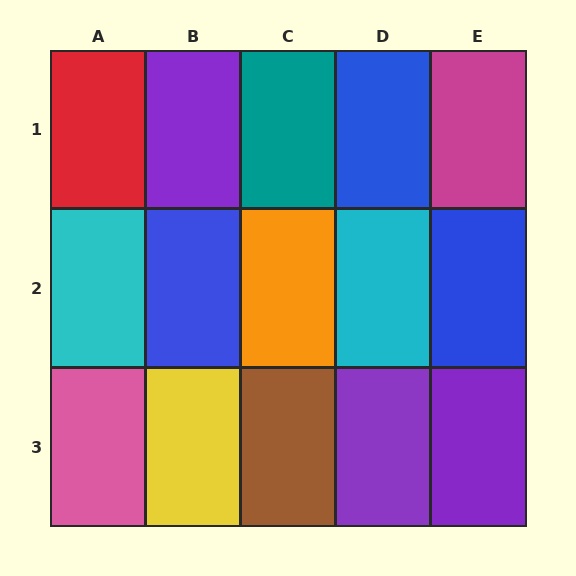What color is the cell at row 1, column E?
Magenta.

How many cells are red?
1 cell is red.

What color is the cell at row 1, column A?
Red.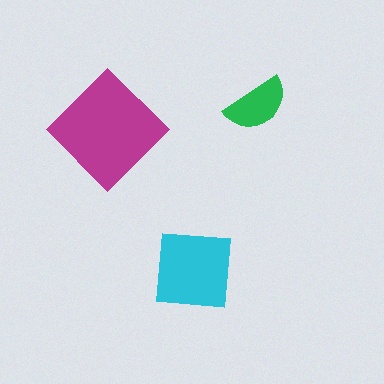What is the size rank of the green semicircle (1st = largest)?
3rd.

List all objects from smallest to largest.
The green semicircle, the cyan square, the magenta diamond.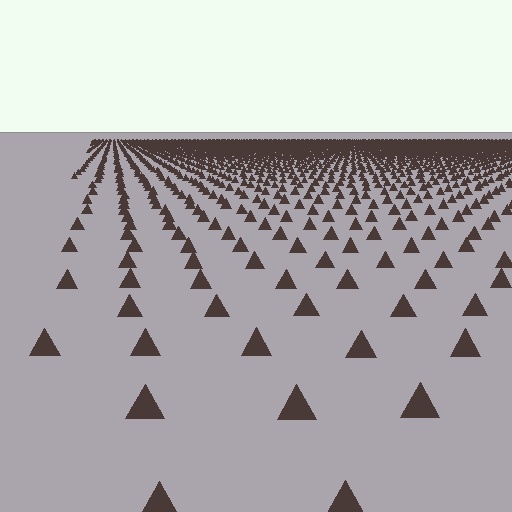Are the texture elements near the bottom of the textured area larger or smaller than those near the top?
Larger. Near the bottom, elements are closer to the viewer and appear at a bigger on-screen size.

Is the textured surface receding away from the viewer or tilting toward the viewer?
The surface is receding away from the viewer. Texture elements get smaller and denser toward the top.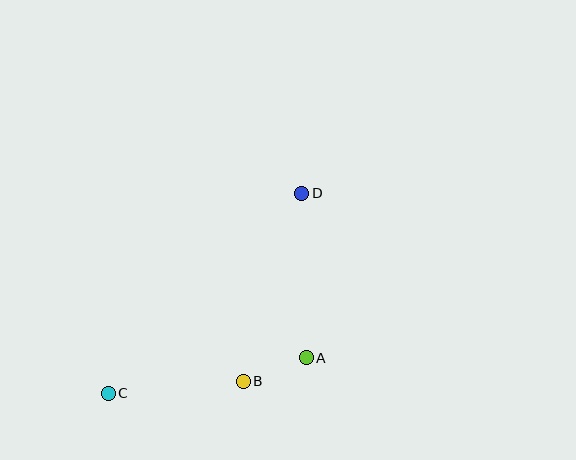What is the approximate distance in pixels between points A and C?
The distance between A and C is approximately 201 pixels.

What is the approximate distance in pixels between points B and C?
The distance between B and C is approximately 136 pixels.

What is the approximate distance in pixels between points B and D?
The distance between B and D is approximately 197 pixels.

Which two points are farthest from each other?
Points C and D are farthest from each other.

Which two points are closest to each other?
Points A and B are closest to each other.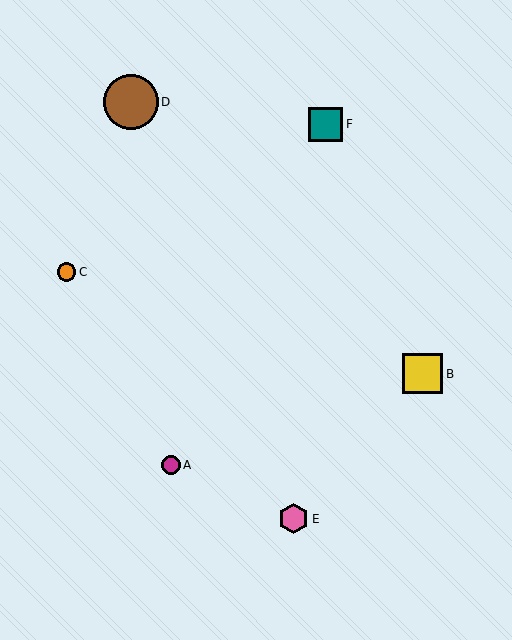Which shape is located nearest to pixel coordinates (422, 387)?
The yellow square (labeled B) at (423, 374) is nearest to that location.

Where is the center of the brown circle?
The center of the brown circle is at (131, 102).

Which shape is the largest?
The brown circle (labeled D) is the largest.